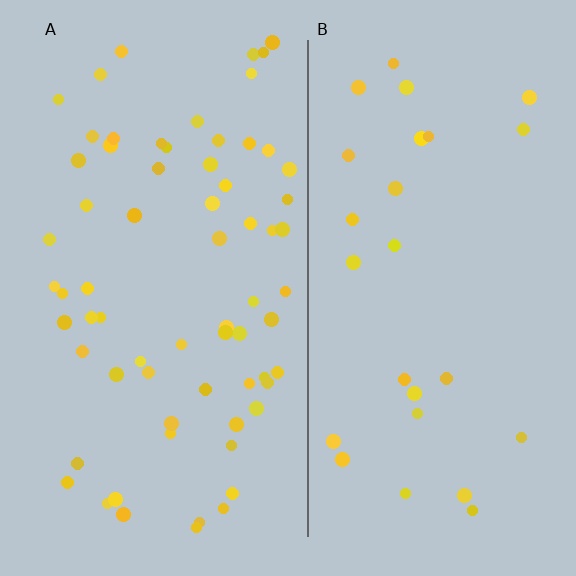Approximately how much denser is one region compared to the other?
Approximately 2.6× — region A over region B.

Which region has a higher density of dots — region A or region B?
A (the left).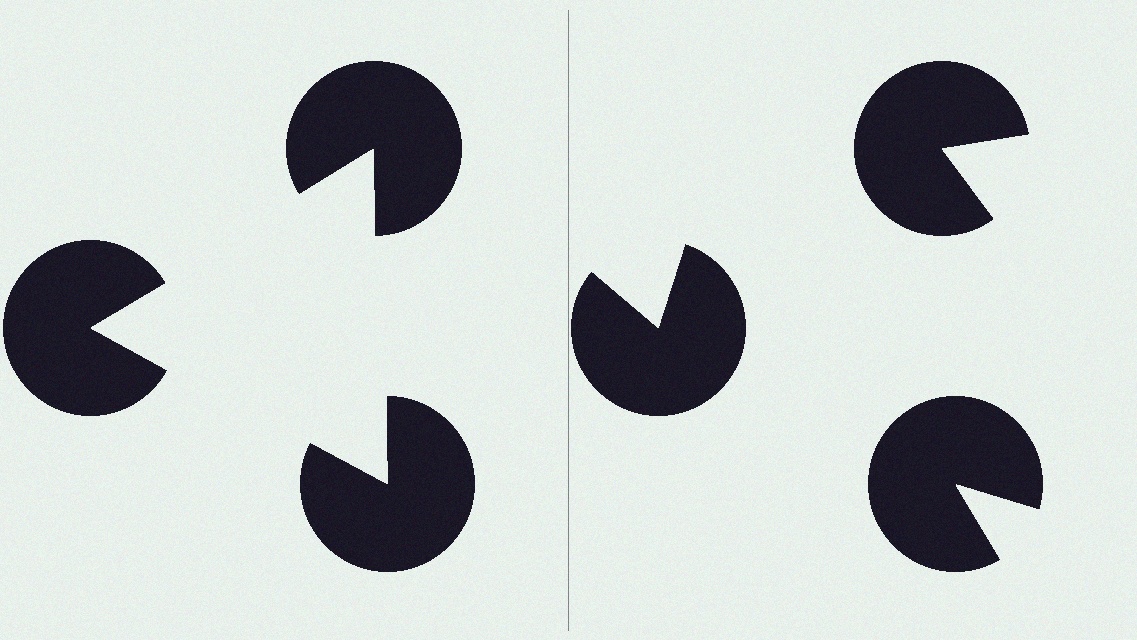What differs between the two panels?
The pac-man discs are positioned identically on both sides; only the wedge orientations differ. On the left they align to a triangle; on the right they are misaligned.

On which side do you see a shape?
An illusory triangle appears on the left side. On the right side the wedge cuts are rotated, so no coherent shape forms.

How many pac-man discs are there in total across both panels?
6 — 3 on each side.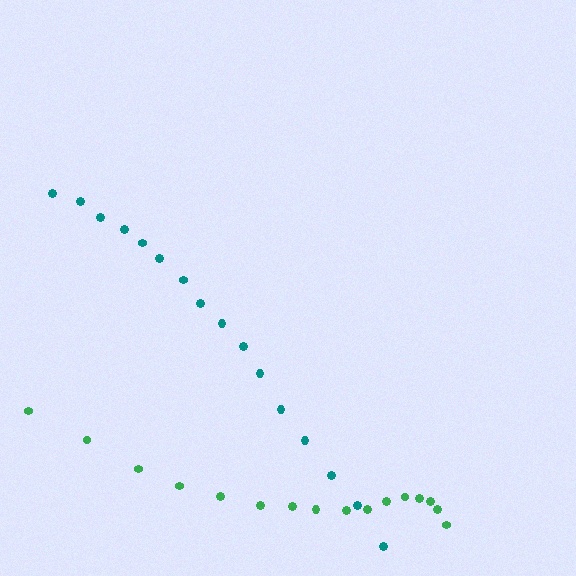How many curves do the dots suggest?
There are 2 distinct paths.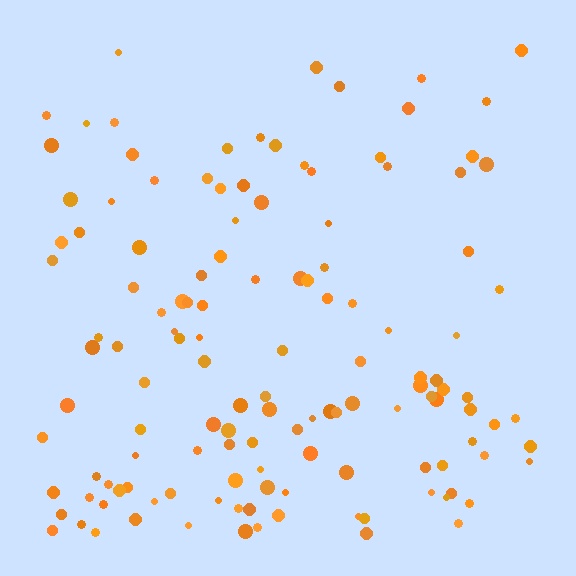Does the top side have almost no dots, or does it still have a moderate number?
Still a moderate number, just noticeably fewer than the bottom.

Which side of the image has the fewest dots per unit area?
The top.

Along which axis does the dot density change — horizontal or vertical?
Vertical.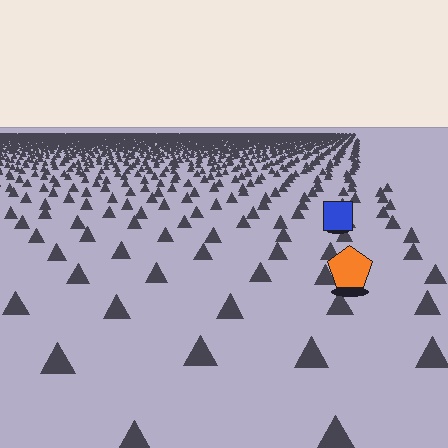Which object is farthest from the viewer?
The blue square is farthest from the viewer. It appears smaller and the ground texture around it is denser.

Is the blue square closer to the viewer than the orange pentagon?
No. The orange pentagon is closer — you can tell from the texture gradient: the ground texture is coarser near it.